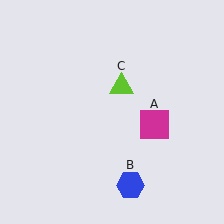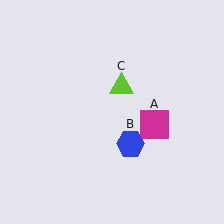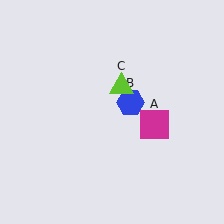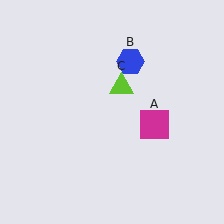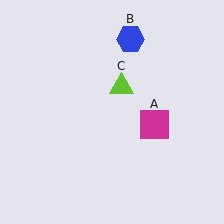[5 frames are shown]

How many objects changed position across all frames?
1 object changed position: blue hexagon (object B).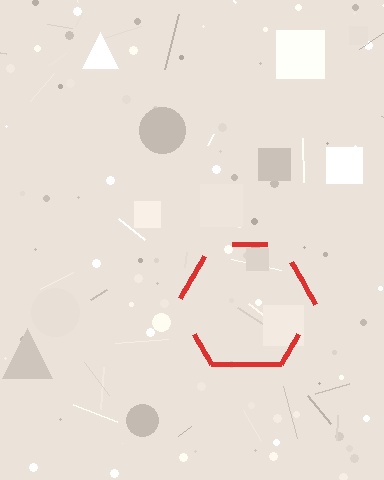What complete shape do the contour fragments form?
The contour fragments form a hexagon.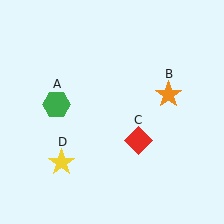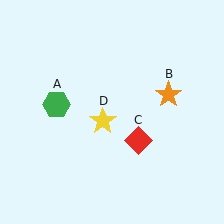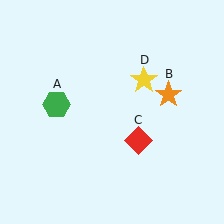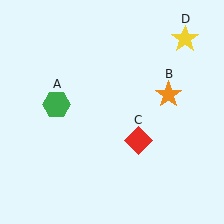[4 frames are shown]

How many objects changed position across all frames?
1 object changed position: yellow star (object D).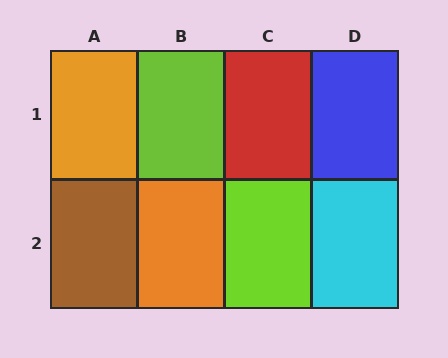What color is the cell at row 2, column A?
Brown.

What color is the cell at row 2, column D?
Cyan.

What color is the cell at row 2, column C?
Lime.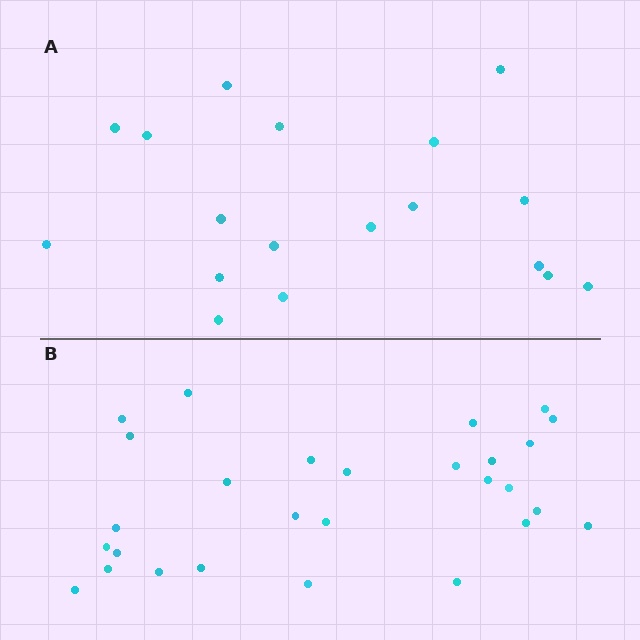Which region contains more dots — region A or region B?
Region B (the bottom region) has more dots.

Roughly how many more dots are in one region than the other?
Region B has roughly 10 or so more dots than region A.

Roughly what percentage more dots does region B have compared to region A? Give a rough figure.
About 55% more.